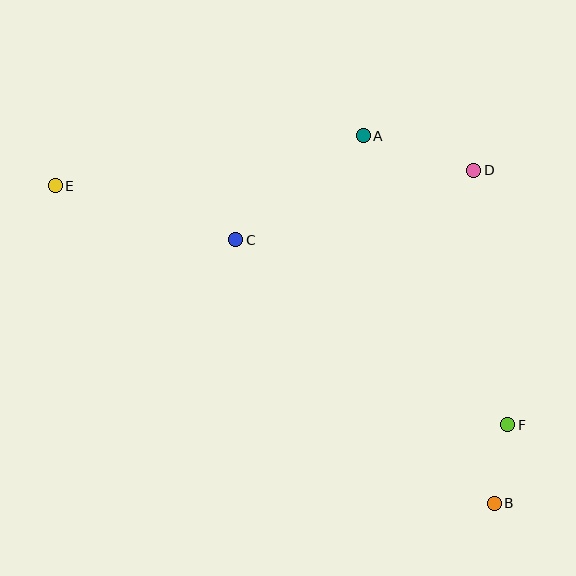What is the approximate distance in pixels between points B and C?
The distance between B and C is approximately 369 pixels.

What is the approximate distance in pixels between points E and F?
The distance between E and F is approximately 512 pixels.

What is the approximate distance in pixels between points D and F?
The distance between D and F is approximately 257 pixels.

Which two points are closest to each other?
Points B and F are closest to each other.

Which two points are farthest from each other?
Points B and E are farthest from each other.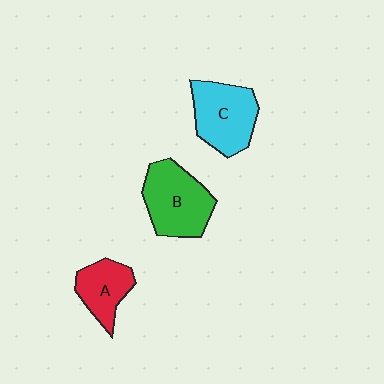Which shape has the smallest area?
Shape A (red).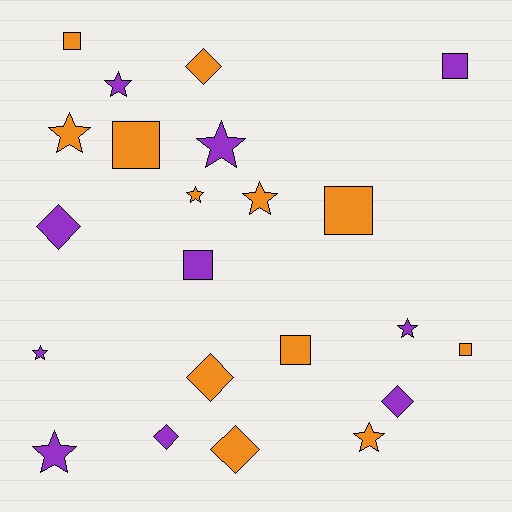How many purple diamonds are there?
There are 3 purple diamonds.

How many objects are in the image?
There are 22 objects.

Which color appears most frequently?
Orange, with 12 objects.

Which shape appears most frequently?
Star, with 9 objects.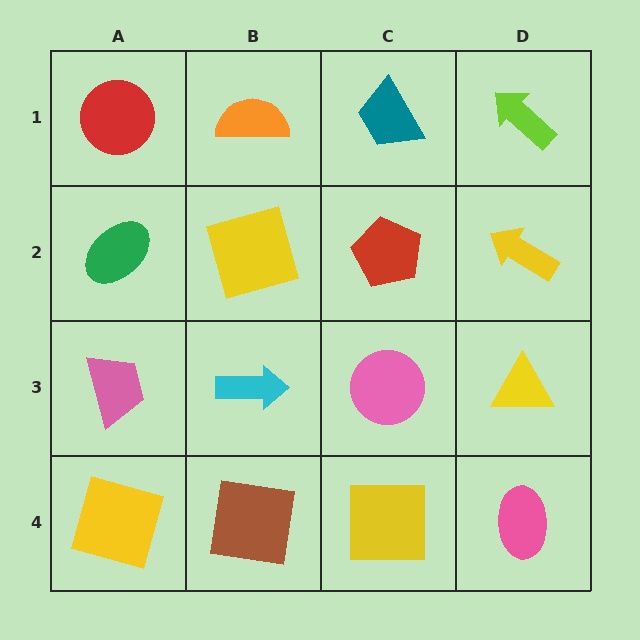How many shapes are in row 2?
4 shapes.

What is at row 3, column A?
A pink trapezoid.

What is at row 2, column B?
A yellow square.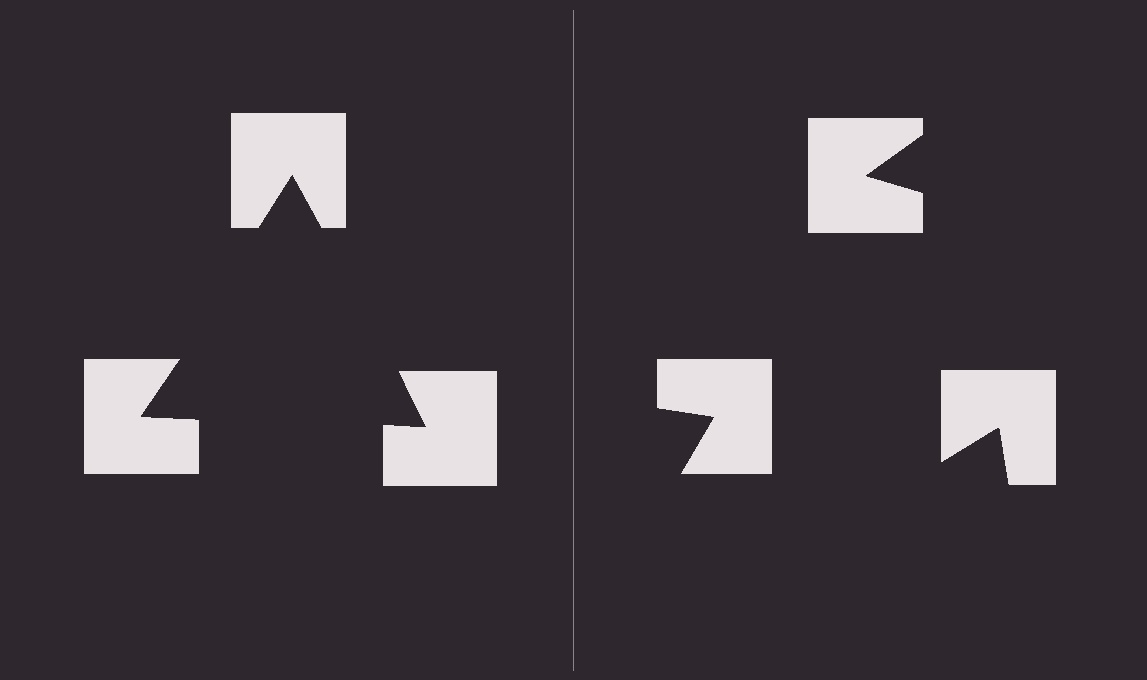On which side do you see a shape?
An illusory triangle appears on the left side. On the right side the wedge cuts are rotated, so no coherent shape forms.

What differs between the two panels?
The notched squares are positioned identically on both sides; only the wedge orientations differ. On the left they align to a triangle; on the right they are misaligned.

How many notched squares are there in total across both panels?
6 — 3 on each side.